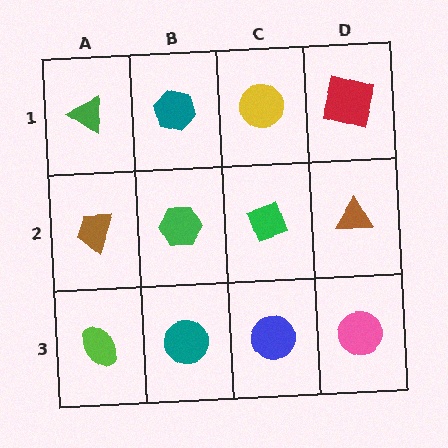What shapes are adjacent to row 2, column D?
A red square (row 1, column D), a pink circle (row 3, column D), a green diamond (row 2, column C).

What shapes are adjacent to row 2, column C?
A yellow circle (row 1, column C), a blue circle (row 3, column C), a green hexagon (row 2, column B), a brown triangle (row 2, column D).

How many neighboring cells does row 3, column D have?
2.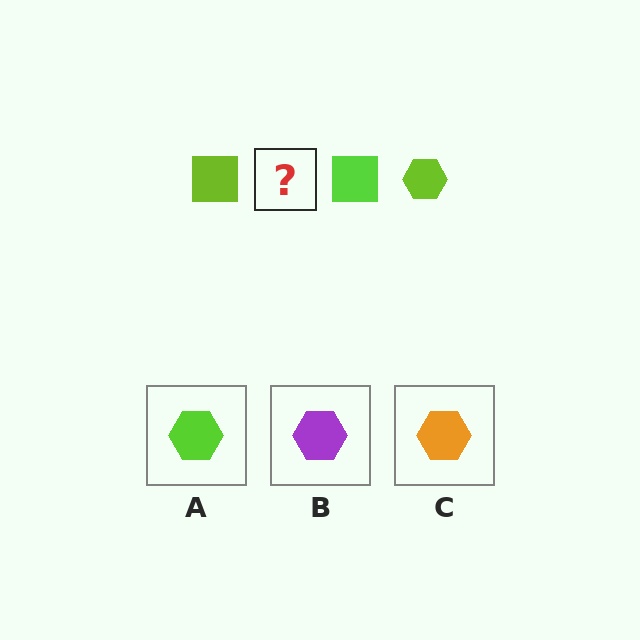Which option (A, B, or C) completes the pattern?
A.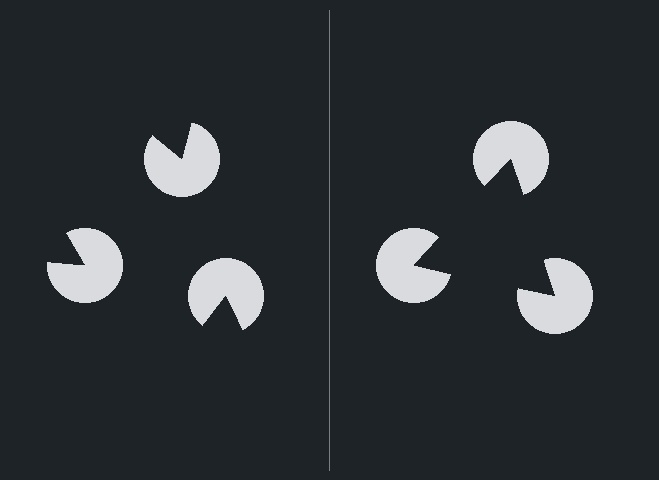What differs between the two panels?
The pac-man discs are positioned identically on both sides; only the wedge orientations differ. On the right they align to a triangle; on the left they are misaligned.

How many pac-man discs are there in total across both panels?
6 — 3 on each side.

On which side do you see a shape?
An illusory triangle appears on the right side. On the left side the wedge cuts are rotated, so no coherent shape forms.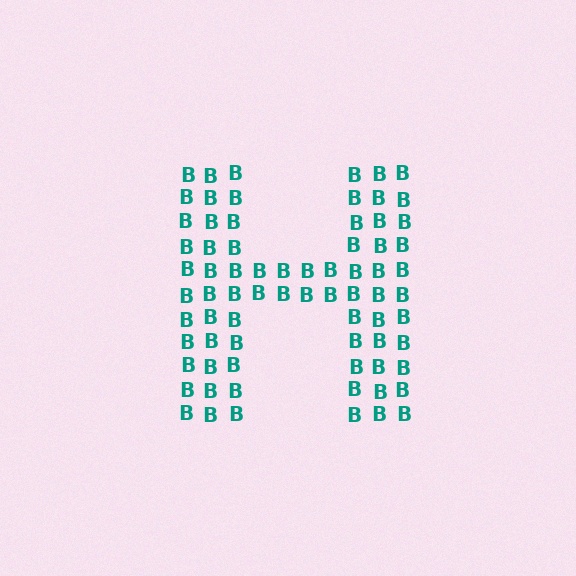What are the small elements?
The small elements are letter B's.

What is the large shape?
The large shape is the letter H.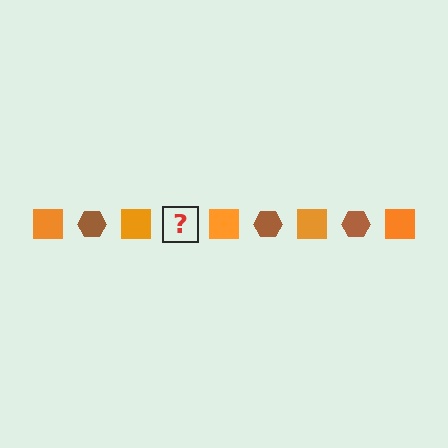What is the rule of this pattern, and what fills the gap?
The rule is that the pattern alternates between orange square and brown hexagon. The gap should be filled with a brown hexagon.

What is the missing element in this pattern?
The missing element is a brown hexagon.